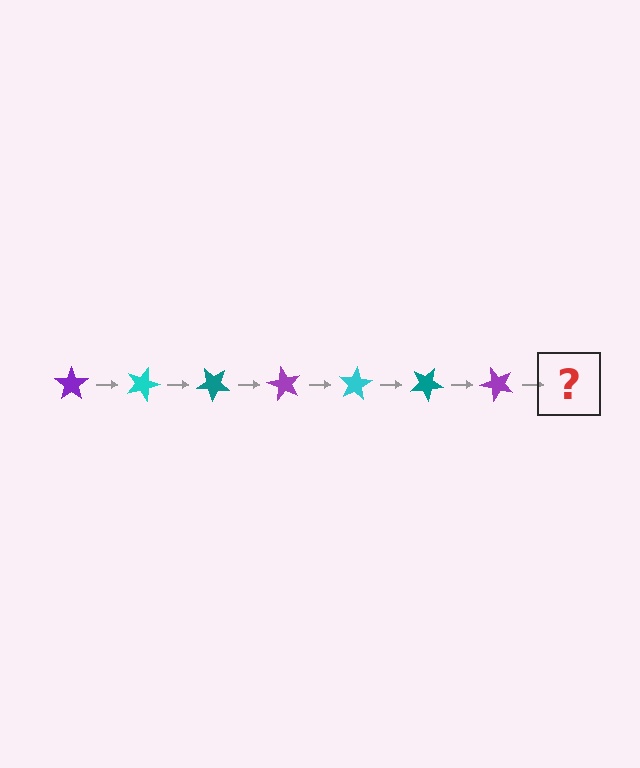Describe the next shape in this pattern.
It should be a cyan star, rotated 140 degrees from the start.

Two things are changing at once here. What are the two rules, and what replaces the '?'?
The two rules are that it rotates 20 degrees each step and the color cycles through purple, cyan, and teal. The '?' should be a cyan star, rotated 140 degrees from the start.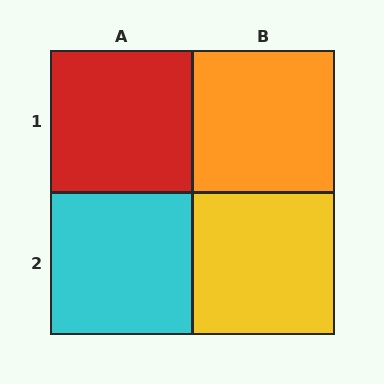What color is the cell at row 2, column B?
Yellow.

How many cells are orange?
1 cell is orange.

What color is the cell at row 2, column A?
Cyan.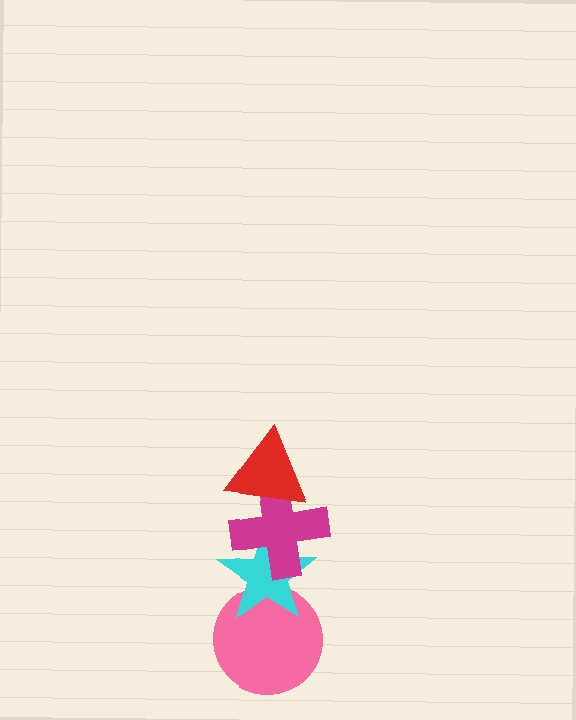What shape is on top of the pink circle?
The cyan star is on top of the pink circle.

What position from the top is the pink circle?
The pink circle is 4th from the top.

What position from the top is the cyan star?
The cyan star is 3rd from the top.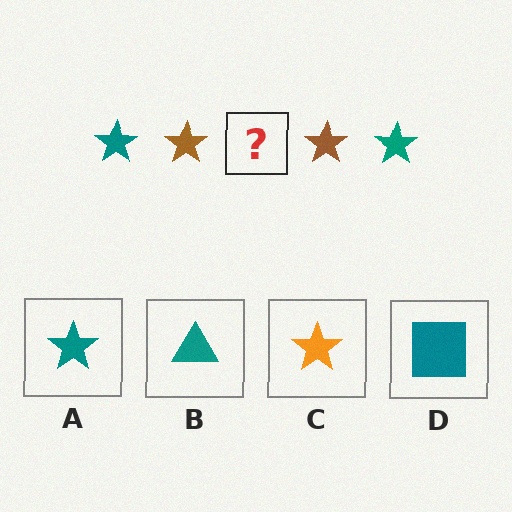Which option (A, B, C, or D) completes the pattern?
A.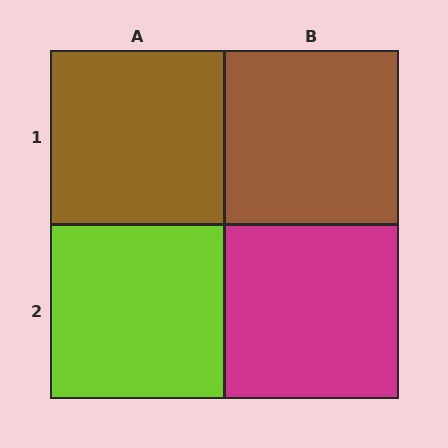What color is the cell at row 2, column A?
Lime.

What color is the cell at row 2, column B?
Magenta.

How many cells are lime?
1 cell is lime.